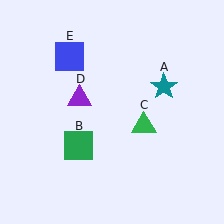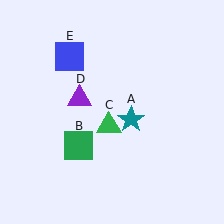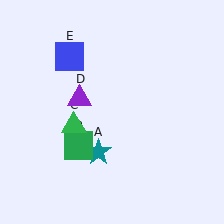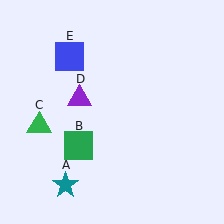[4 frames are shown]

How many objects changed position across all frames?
2 objects changed position: teal star (object A), green triangle (object C).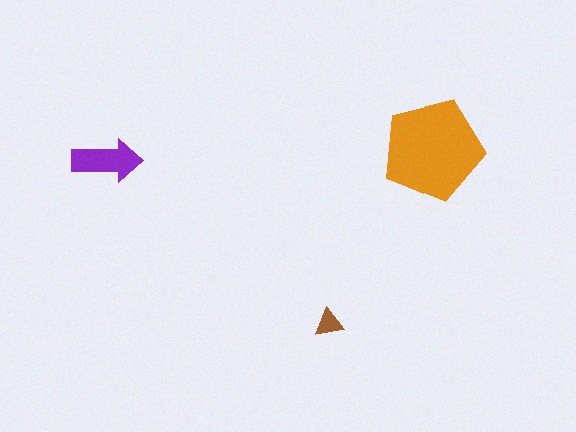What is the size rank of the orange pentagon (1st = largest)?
1st.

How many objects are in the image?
There are 3 objects in the image.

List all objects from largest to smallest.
The orange pentagon, the purple arrow, the brown triangle.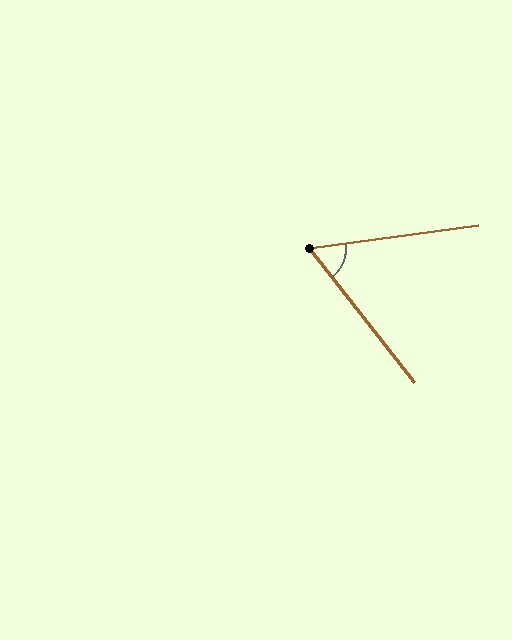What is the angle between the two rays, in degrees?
Approximately 60 degrees.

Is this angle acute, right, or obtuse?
It is acute.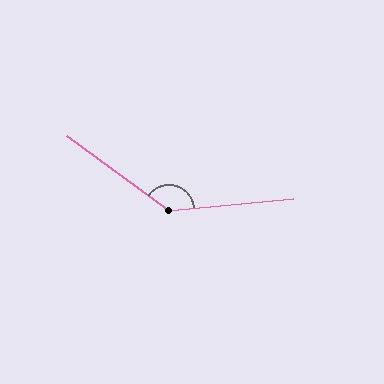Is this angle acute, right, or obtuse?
It is obtuse.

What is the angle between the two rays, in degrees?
Approximately 138 degrees.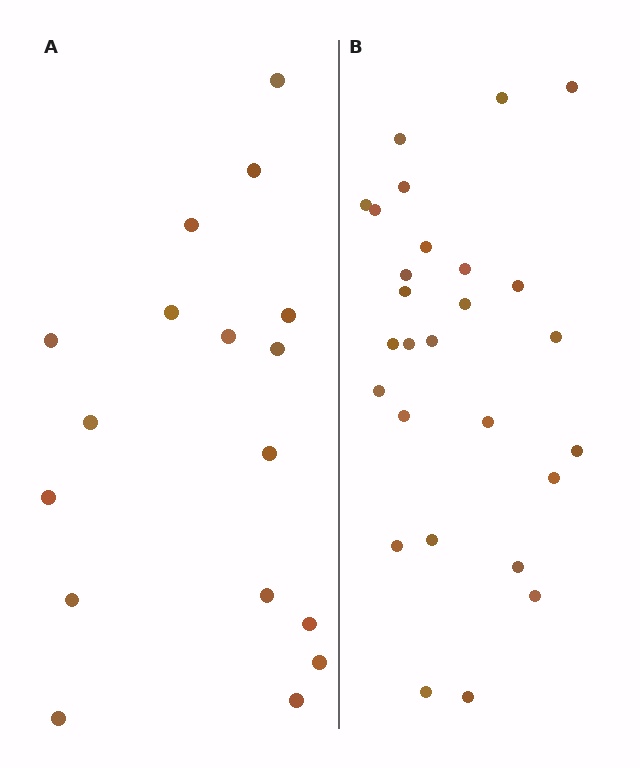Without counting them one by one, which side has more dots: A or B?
Region B (the right region) has more dots.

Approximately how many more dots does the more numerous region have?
Region B has roughly 10 or so more dots than region A.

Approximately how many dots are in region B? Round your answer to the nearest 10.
About 30 dots. (The exact count is 27, which rounds to 30.)